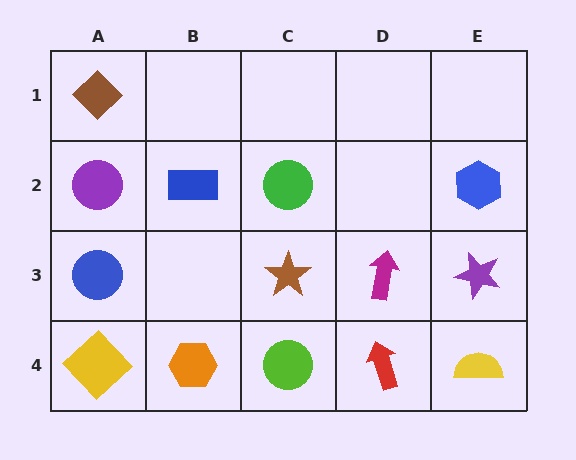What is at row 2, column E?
A blue hexagon.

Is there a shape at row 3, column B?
No, that cell is empty.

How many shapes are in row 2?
4 shapes.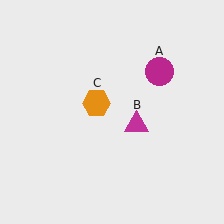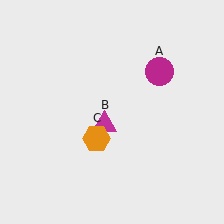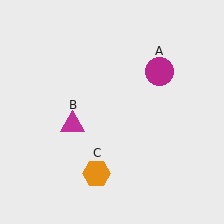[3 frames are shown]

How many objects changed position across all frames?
2 objects changed position: magenta triangle (object B), orange hexagon (object C).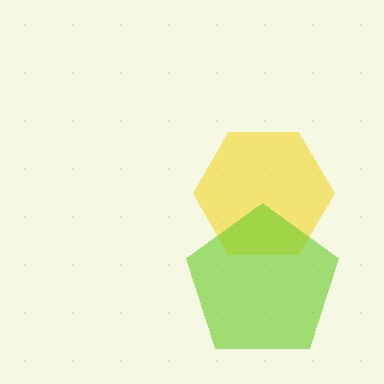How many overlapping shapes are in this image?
There are 2 overlapping shapes in the image.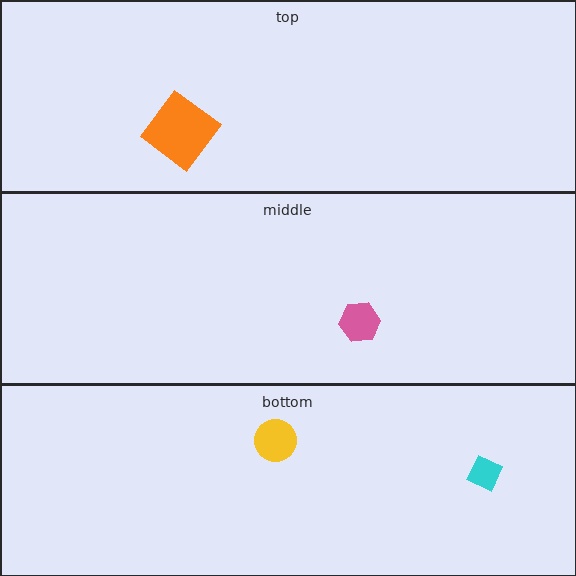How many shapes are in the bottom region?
2.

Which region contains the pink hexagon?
The middle region.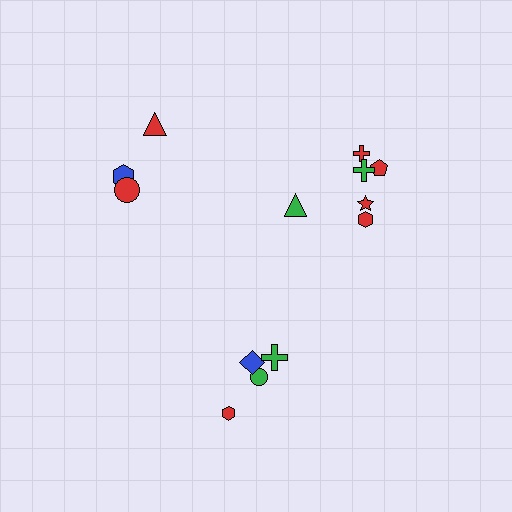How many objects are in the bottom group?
There are 4 objects.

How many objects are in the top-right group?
There are 6 objects.